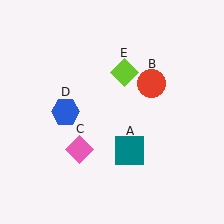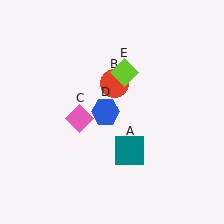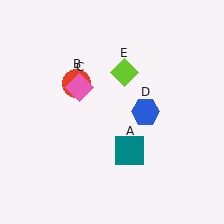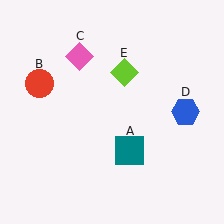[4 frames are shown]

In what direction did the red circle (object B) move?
The red circle (object B) moved left.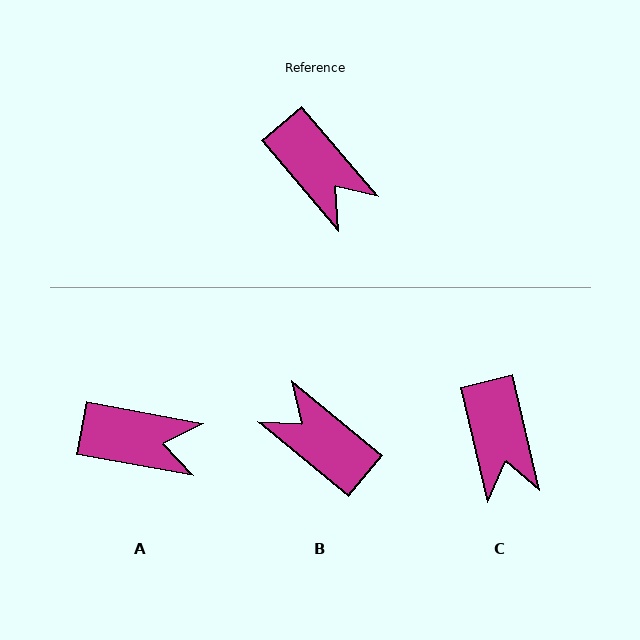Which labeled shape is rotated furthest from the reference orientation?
B, about 170 degrees away.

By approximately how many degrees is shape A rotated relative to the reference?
Approximately 39 degrees counter-clockwise.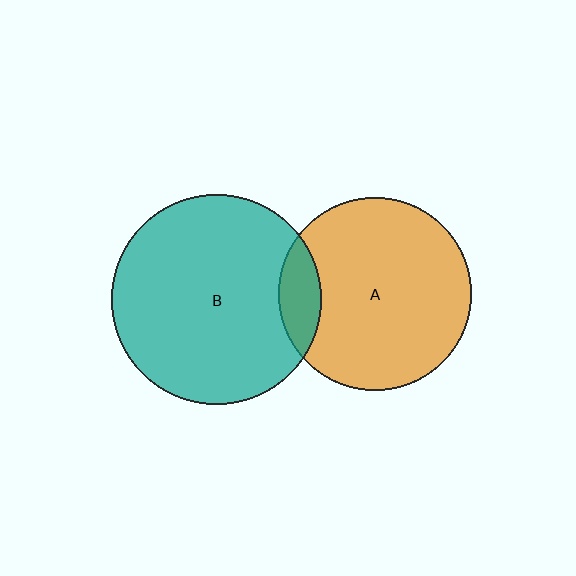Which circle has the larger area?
Circle B (teal).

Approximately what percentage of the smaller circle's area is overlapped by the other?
Approximately 15%.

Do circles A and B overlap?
Yes.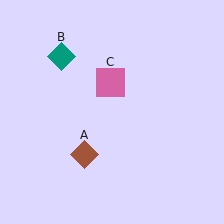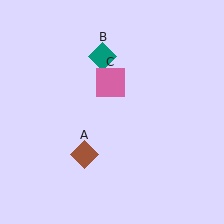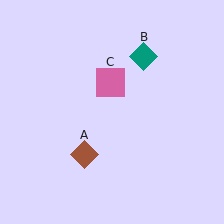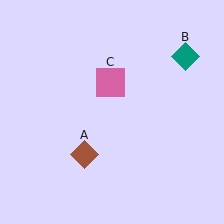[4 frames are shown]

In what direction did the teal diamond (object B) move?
The teal diamond (object B) moved right.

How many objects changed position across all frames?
1 object changed position: teal diamond (object B).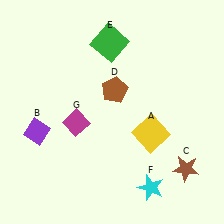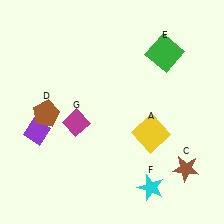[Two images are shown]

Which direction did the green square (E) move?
The green square (E) moved right.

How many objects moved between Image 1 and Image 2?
2 objects moved between the two images.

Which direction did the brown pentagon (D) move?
The brown pentagon (D) moved left.